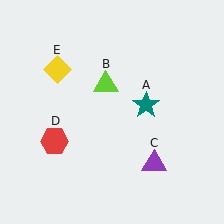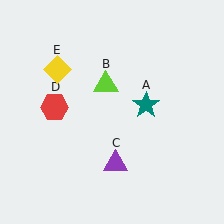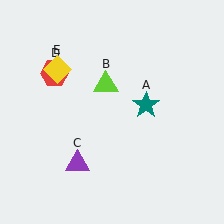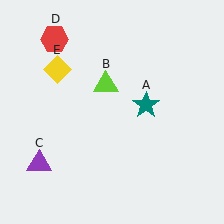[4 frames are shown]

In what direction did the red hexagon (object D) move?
The red hexagon (object D) moved up.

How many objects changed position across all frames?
2 objects changed position: purple triangle (object C), red hexagon (object D).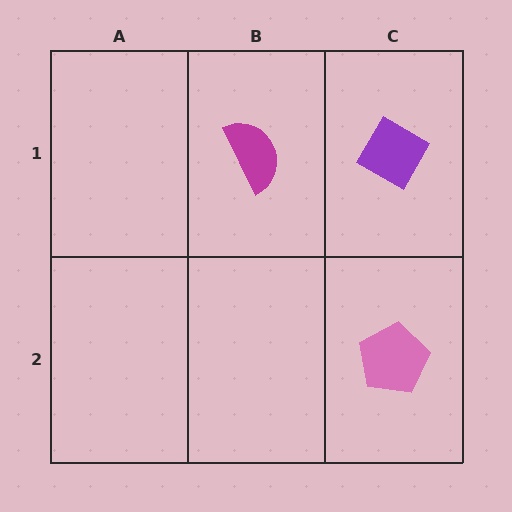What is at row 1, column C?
A purple diamond.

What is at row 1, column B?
A magenta semicircle.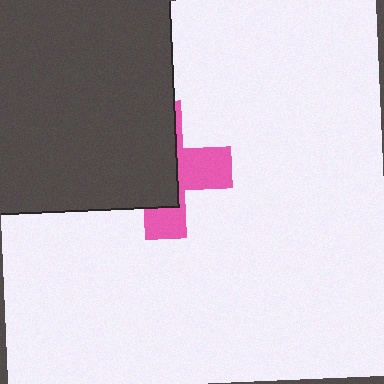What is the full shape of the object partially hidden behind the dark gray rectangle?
The partially hidden object is a pink cross.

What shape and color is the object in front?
The object in front is a dark gray rectangle.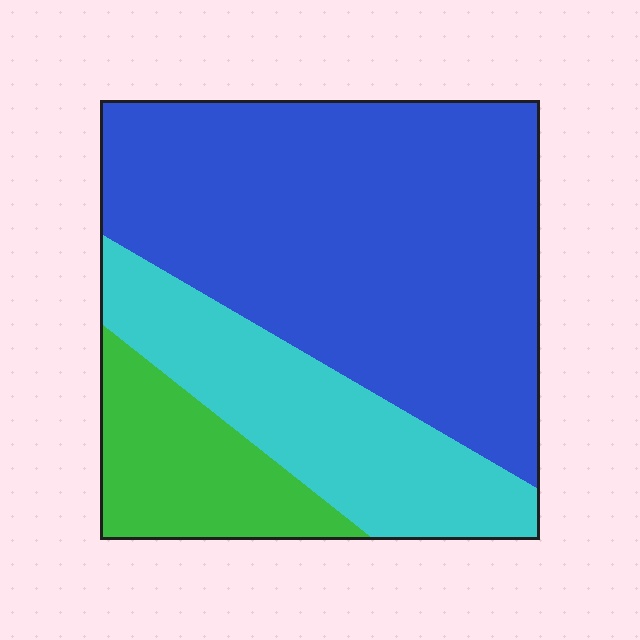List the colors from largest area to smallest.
From largest to smallest: blue, cyan, green.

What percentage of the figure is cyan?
Cyan takes up about one quarter (1/4) of the figure.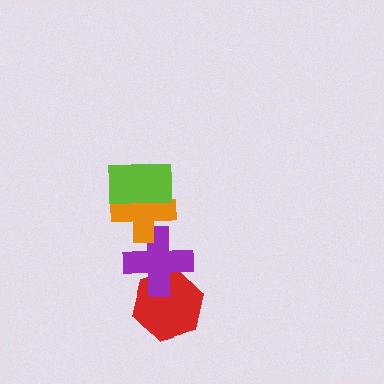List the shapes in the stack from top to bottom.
From top to bottom: the lime rectangle, the orange cross, the purple cross, the red hexagon.